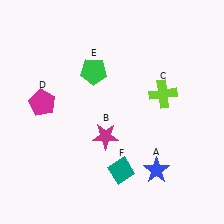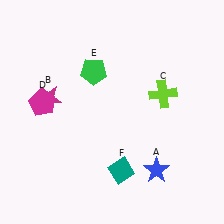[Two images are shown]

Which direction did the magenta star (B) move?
The magenta star (B) moved left.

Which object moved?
The magenta star (B) moved left.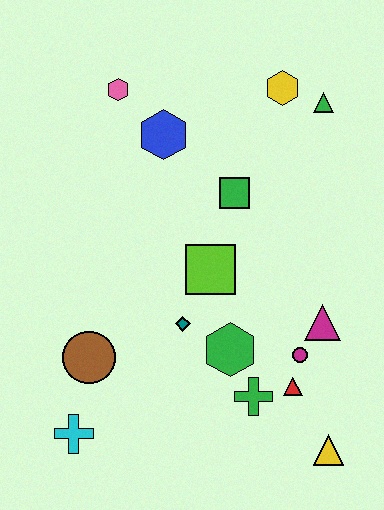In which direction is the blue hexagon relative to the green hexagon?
The blue hexagon is above the green hexagon.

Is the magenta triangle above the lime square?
No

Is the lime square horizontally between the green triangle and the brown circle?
Yes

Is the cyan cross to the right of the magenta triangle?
No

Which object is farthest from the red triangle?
The pink hexagon is farthest from the red triangle.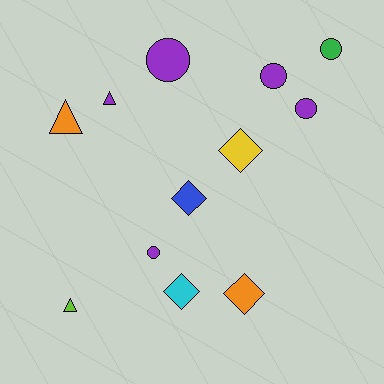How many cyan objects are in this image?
There is 1 cyan object.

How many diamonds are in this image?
There are 4 diamonds.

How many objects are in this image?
There are 12 objects.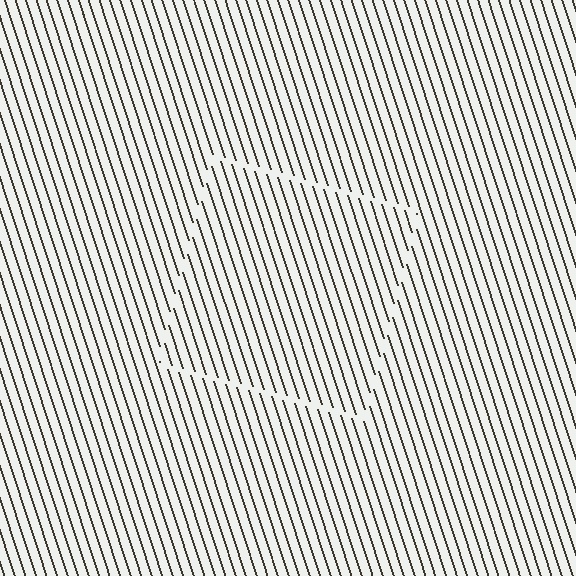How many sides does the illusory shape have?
4 sides — the line-ends trace a square.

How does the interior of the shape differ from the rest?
The interior of the shape contains the same grating, shifted by half a period — the contour is defined by the phase discontinuity where line-ends from the inner and outer gratings abut.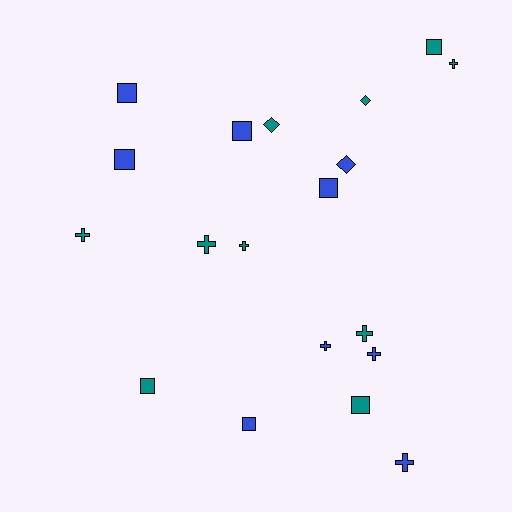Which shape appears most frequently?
Square, with 8 objects.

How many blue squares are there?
There are 5 blue squares.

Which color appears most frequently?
Teal, with 10 objects.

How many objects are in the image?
There are 19 objects.